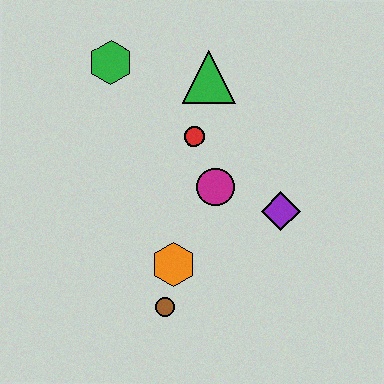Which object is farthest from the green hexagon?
The brown circle is farthest from the green hexagon.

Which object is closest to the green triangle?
The red circle is closest to the green triangle.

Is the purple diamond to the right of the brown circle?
Yes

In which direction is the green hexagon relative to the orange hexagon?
The green hexagon is above the orange hexagon.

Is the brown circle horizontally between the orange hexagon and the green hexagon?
Yes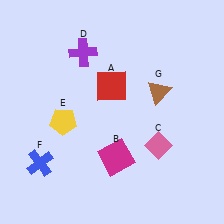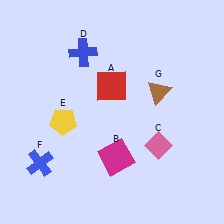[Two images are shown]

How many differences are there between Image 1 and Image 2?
There is 1 difference between the two images.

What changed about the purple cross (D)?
In Image 1, D is purple. In Image 2, it changed to blue.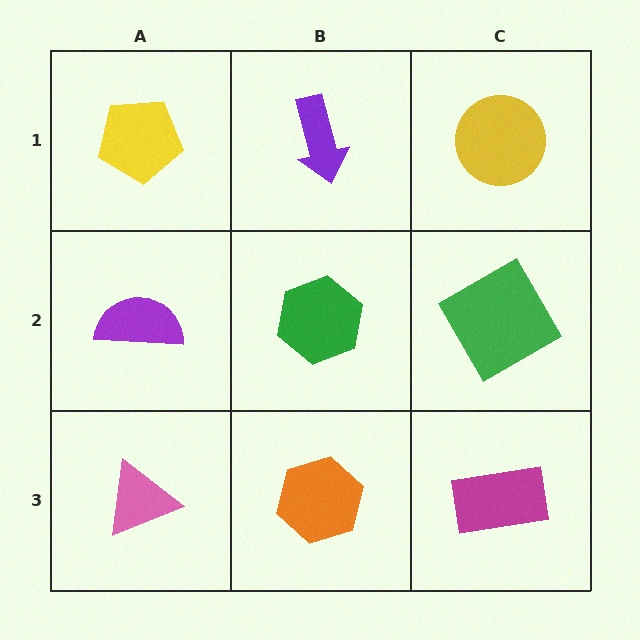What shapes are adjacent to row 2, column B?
A purple arrow (row 1, column B), an orange hexagon (row 3, column B), a purple semicircle (row 2, column A), a green diamond (row 2, column C).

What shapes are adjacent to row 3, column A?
A purple semicircle (row 2, column A), an orange hexagon (row 3, column B).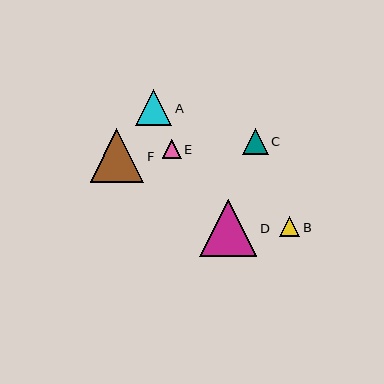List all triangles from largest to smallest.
From largest to smallest: D, F, A, C, B, E.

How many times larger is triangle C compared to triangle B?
Triangle C is approximately 1.3 times the size of triangle B.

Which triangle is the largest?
Triangle D is the largest with a size of approximately 57 pixels.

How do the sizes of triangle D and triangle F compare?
Triangle D and triangle F are approximately the same size.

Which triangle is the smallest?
Triangle E is the smallest with a size of approximately 19 pixels.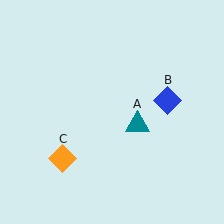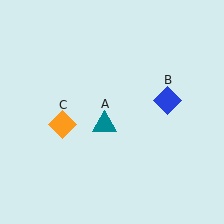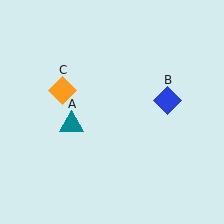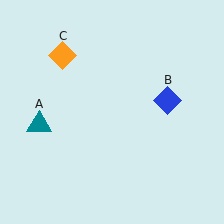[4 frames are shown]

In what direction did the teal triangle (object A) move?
The teal triangle (object A) moved left.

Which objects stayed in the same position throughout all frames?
Blue diamond (object B) remained stationary.